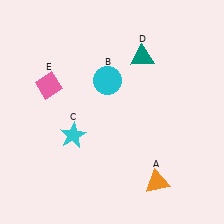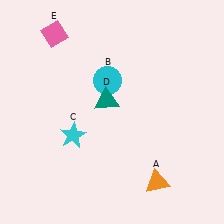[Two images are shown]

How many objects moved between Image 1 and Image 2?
2 objects moved between the two images.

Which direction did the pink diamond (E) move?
The pink diamond (E) moved up.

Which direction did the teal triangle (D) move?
The teal triangle (D) moved down.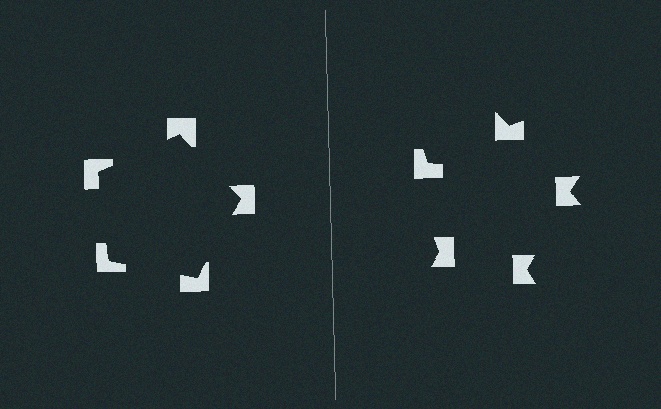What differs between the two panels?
The notched squares are positioned identically on both sides; only the wedge orientations differ. On the left they align to a pentagon; on the right they are misaligned.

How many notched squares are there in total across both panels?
10 — 5 on each side.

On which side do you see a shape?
An illusory pentagon appears on the left side. On the right side the wedge cuts are rotated, so no coherent shape forms.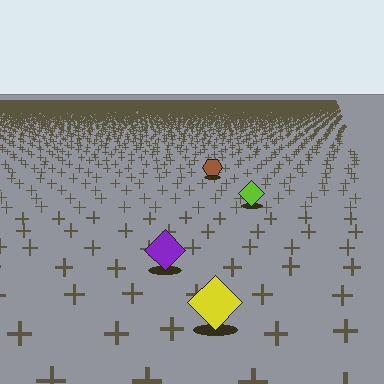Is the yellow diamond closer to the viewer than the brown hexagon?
Yes. The yellow diamond is closer — you can tell from the texture gradient: the ground texture is coarser near it.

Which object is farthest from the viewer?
The brown hexagon is farthest from the viewer. It appears smaller and the ground texture around it is denser.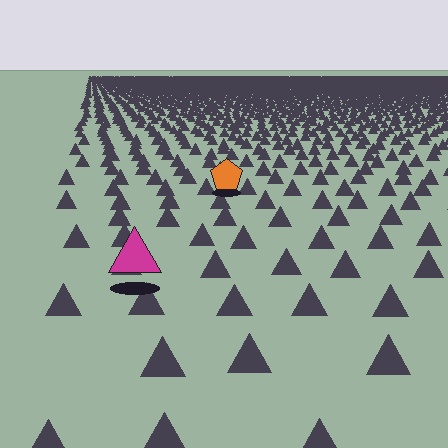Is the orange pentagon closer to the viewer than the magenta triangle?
No. The magenta triangle is closer — you can tell from the texture gradient: the ground texture is coarser near it.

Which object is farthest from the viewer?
The orange pentagon is farthest from the viewer. It appears smaller and the ground texture around it is denser.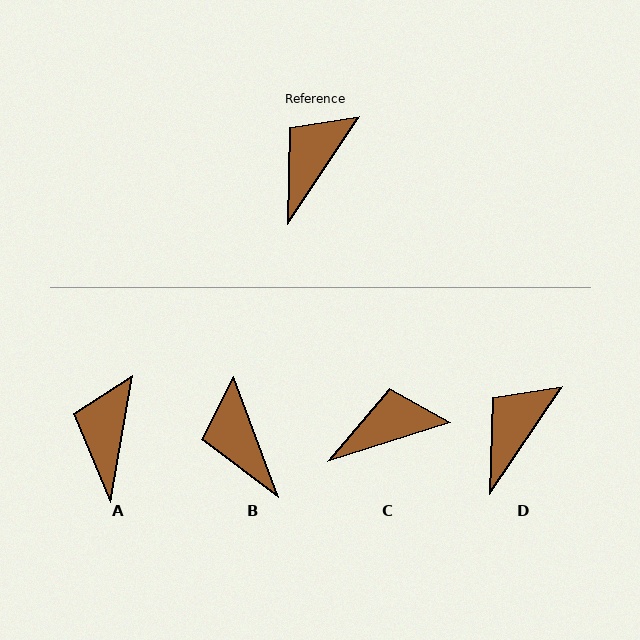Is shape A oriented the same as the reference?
No, it is off by about 24 degrees.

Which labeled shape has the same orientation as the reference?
D.